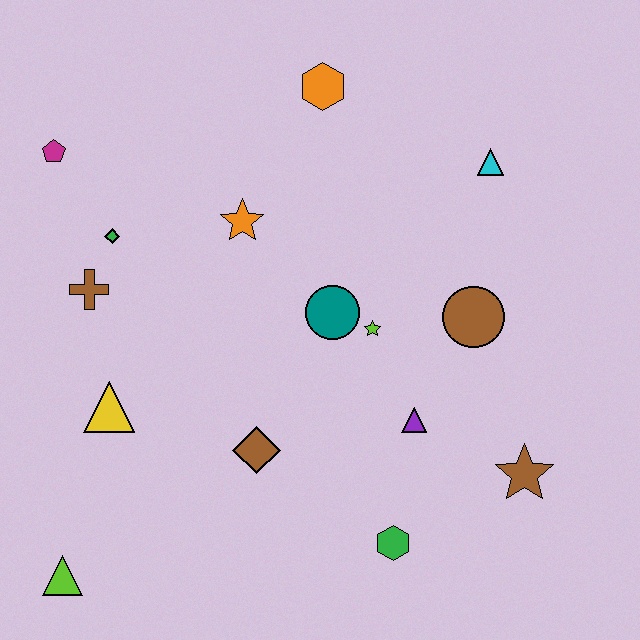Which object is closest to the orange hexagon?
The orange star is closest to the orange hexagon.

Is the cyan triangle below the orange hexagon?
Yes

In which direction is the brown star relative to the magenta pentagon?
The brown star is to the right of the magenta pentagon.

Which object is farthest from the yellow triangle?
The cyan triangle is farthest from the yellow triangle.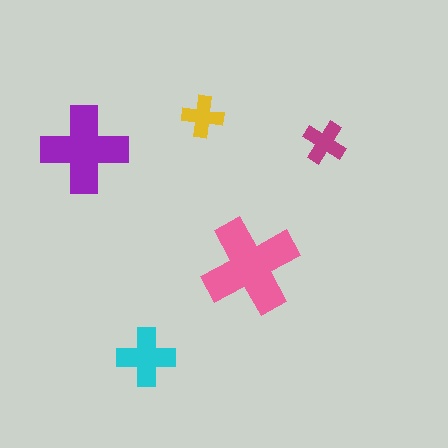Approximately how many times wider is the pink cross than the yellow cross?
About 2.5 times wider.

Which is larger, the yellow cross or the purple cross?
The purple one.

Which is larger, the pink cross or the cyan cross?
The pink one.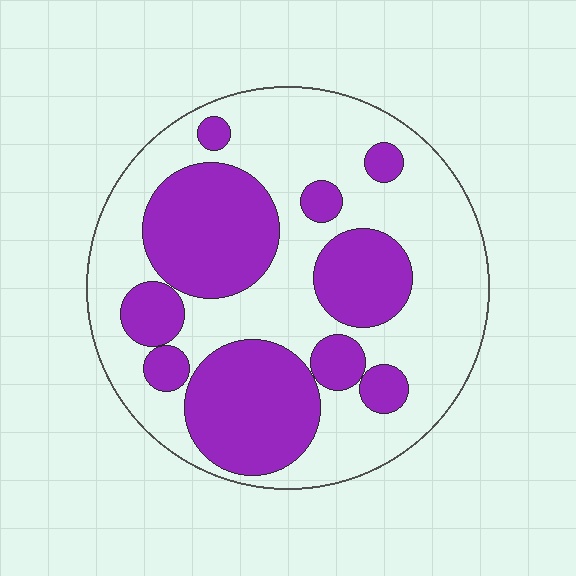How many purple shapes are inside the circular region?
10.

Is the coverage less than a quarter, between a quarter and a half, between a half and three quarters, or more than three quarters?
Between a quarter and a half.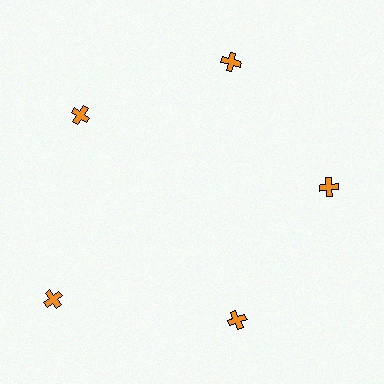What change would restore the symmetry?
The symmetry would be restored by moving it inward, back onto the ring so that all 5 crosses sit at equal angles and equal distance from the center.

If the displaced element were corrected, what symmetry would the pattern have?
It would have 5-fold rotational symmetry — the pattern would map onto itself every 72 degrees.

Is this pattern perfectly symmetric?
No. The 5 orange crosses are arranged in a ring, but one element near the 8 o'clock position is pushed outward from the center, breaking the 5-fold rotational symmetry.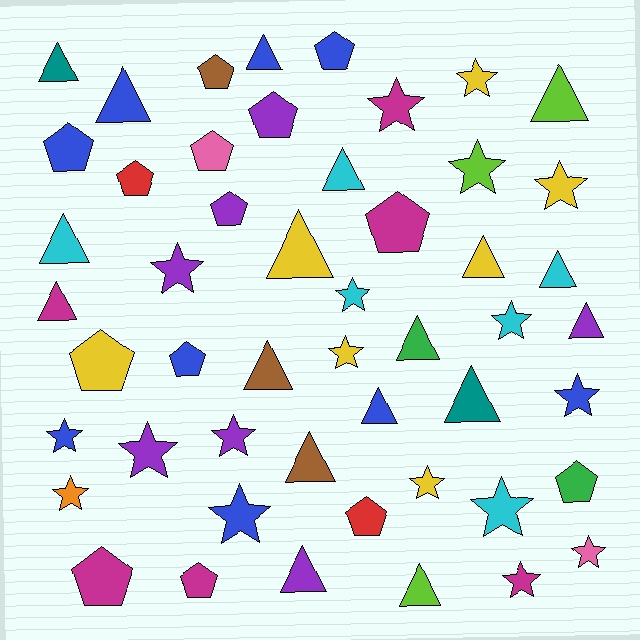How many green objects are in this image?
There are 2 green objects.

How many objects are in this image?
There are 50 objects.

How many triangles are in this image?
There are 18 triangles.